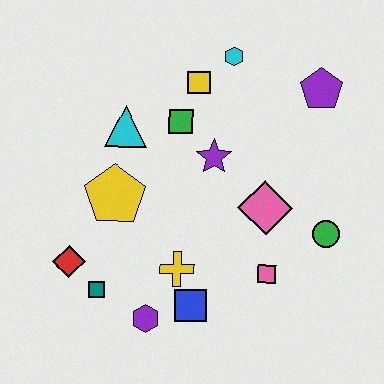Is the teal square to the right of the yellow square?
No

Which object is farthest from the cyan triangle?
The green circle is farthest from the cyan triangle.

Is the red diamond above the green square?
No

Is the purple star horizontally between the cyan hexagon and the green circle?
No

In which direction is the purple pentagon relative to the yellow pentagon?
The purple pentagon is to the right of the yellow pentagon.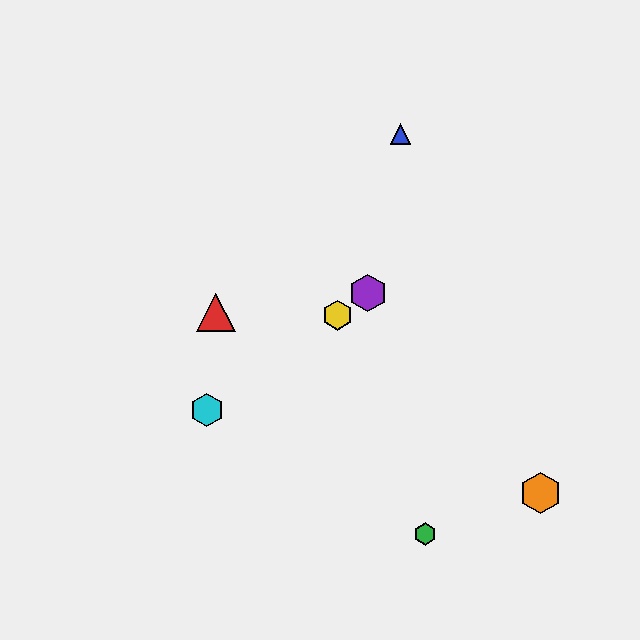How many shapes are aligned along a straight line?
3 shapes (the yellow hexagon, the purple hexagon, the cyan hexagon) are aligned along a straight line.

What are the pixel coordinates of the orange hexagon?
The orange hexagon is at (540, 493).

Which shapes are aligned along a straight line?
The yellow hexagon, the purple hexagon, the cyan hexagon are aligned along a straight line.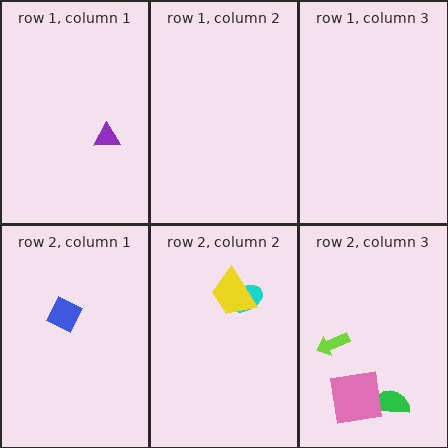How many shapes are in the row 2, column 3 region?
3.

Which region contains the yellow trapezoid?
The row 2, column 2 region.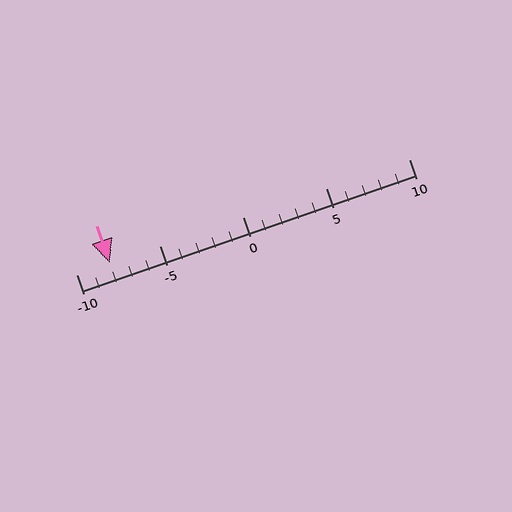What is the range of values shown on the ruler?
The ruler shows values from -10 to 10.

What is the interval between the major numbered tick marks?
The major tick marks are spaced 5 units apart.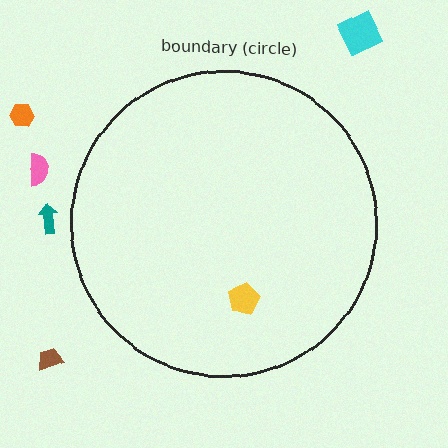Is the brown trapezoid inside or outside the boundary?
Outside.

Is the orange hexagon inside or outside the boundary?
Outside.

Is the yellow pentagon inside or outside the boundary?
Inside.